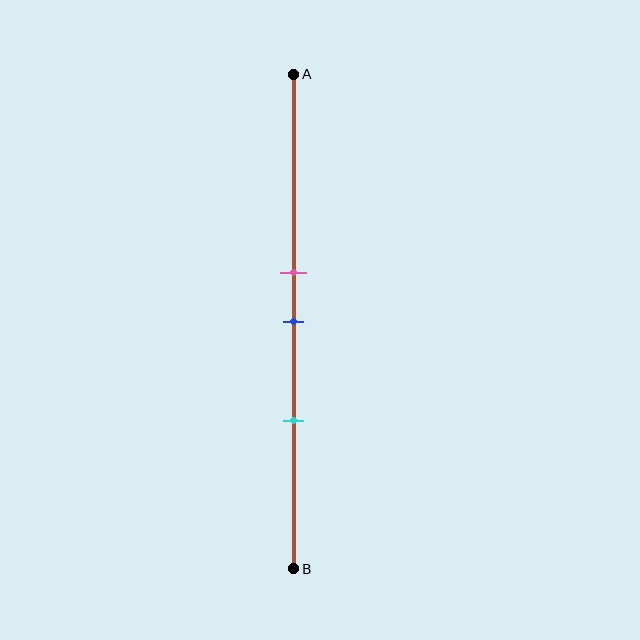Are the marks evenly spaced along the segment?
Yes, the marks are approximately evenly spaced.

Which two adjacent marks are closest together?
The pink and blue marks are the closest adjacent pair.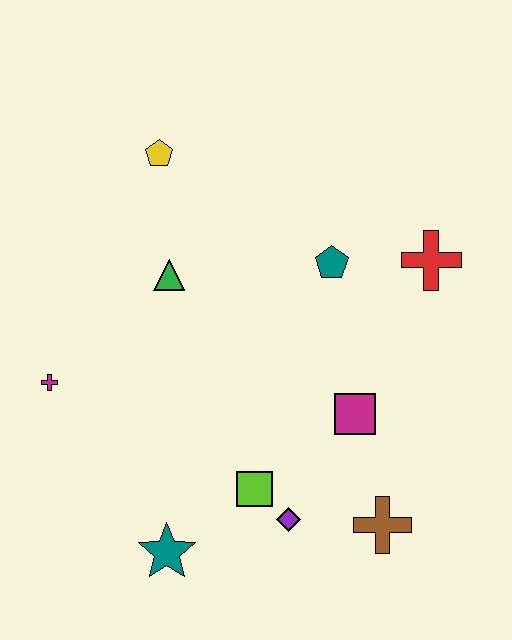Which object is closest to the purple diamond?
The lime square is closest to the purple diamond.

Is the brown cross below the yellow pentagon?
Yes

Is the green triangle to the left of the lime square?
Yes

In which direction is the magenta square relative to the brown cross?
The magenta square is above the brown cross.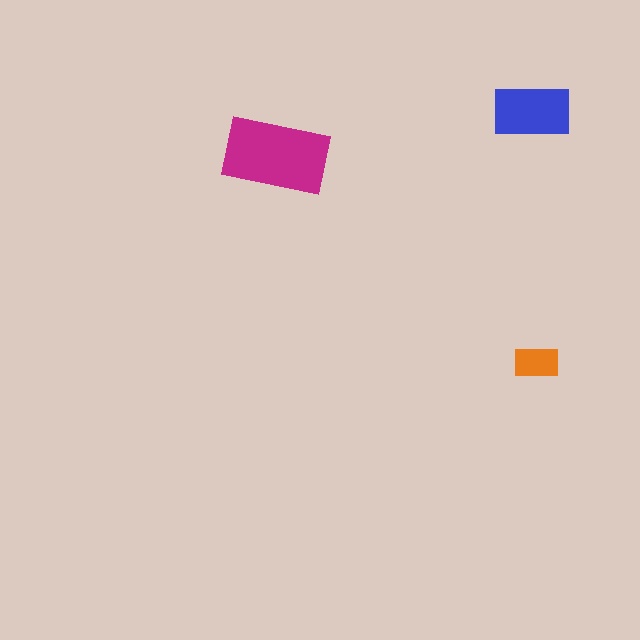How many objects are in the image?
There are 3 objects in the image.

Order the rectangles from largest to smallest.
the magenta one, the blue one, the orange one.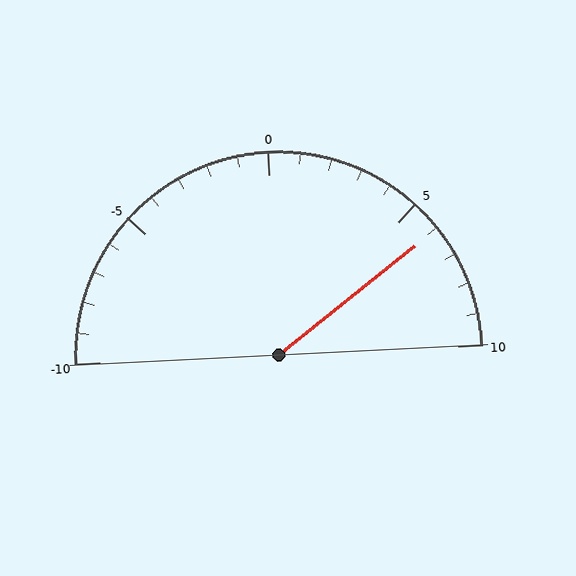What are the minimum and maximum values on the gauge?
The gauge ranges from -10 to 10.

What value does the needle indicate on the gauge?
The needle indicates approximately 6.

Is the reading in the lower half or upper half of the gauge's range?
The reading is in the upper half of the range (-10 to 10).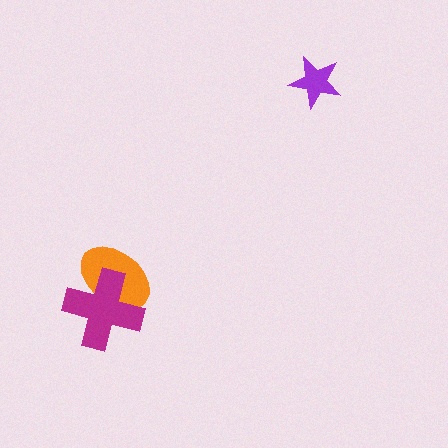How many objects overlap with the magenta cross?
1 object overlaps with the magenta cross.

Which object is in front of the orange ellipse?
The magenta cross is in front of the orange ellipse.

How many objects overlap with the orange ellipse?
1 object overlaps with the orange ellipse.